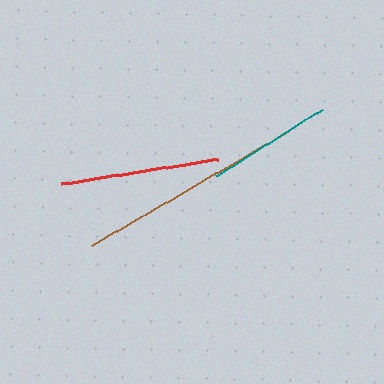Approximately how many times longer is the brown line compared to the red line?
The brown line is approximately 1.4 times the length of the red line.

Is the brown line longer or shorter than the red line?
The brown line is longer than the red line.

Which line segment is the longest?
The brown line is the longest at approximately 227 pixels.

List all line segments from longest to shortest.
From longest to shortest: brown, red, teal.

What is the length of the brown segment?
The brown segment is approximately 227 pixels long.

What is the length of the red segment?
The red segment is approximately 159 pixels long.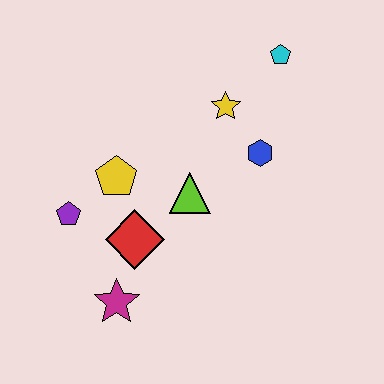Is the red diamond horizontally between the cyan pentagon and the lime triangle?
No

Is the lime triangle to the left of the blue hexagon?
Yes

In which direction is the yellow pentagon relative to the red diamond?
The yellow pentagon is above the red diamond.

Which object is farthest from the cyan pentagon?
The magenta star is farthest from the cyan pentagon.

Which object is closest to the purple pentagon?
The yellow pentagon is closest to the purple pentagon.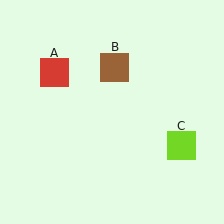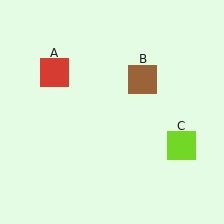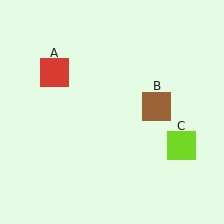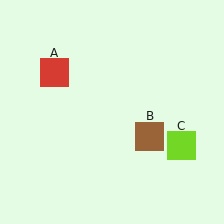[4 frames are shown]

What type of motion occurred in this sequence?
The brown square (object B) rotated clockwise around the center of the scene.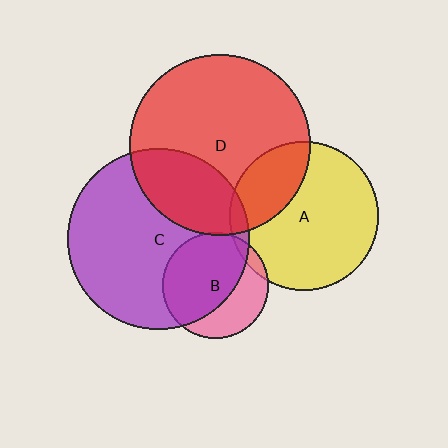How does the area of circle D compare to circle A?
Approximately 1.5 times.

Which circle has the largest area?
Circle C (purple).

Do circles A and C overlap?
Yes.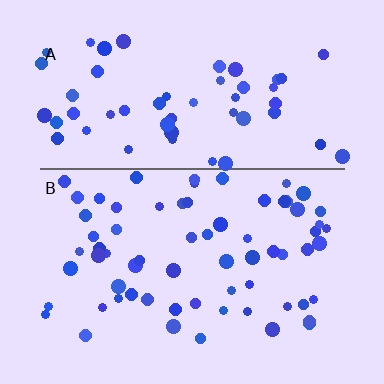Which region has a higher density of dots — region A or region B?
B (the bottom).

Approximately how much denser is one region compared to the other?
Approximately 1.2× — region B over region A.